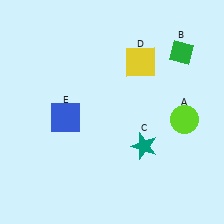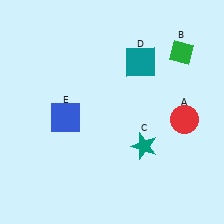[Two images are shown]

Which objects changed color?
A changed from lime to red. D changed from yellow to teal.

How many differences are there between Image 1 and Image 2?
There are 2 differences between the two images.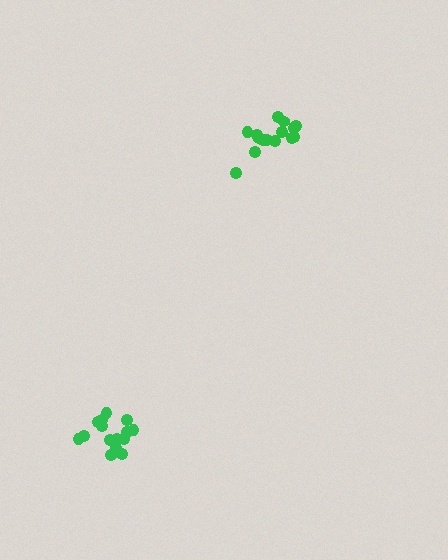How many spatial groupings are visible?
There are 2 spatial groupings.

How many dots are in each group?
Group 1: 18 dots, Group 2: 15 dots (33 total).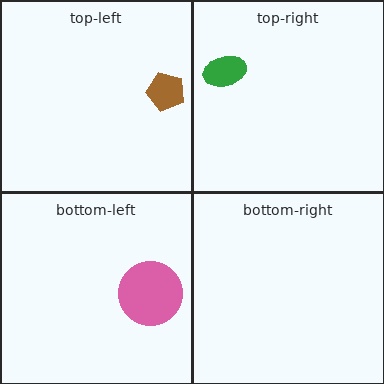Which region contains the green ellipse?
The top-right region.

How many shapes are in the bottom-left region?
1.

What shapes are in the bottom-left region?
The pink circle.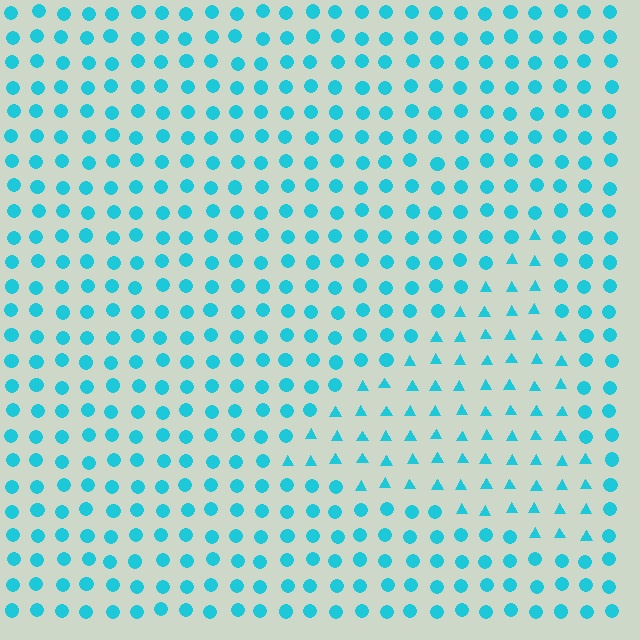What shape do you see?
I see a triangle.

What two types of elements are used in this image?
The image uses triangles inside the triangle region and circles outside it.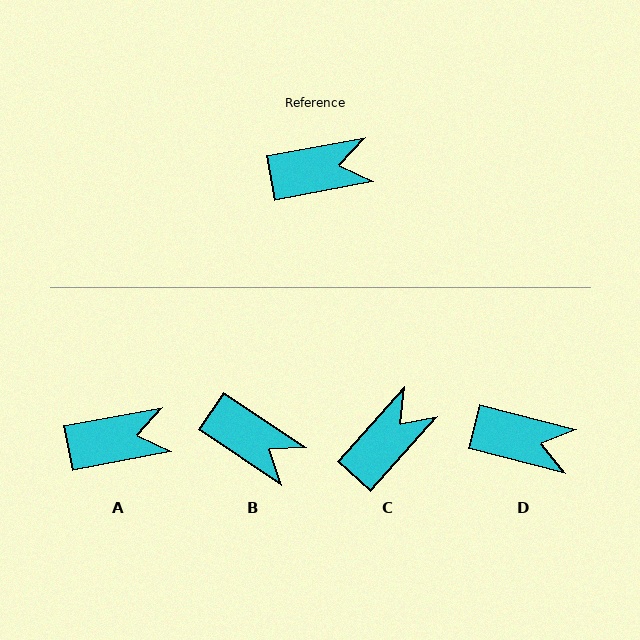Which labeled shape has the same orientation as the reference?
A.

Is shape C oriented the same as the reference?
No, it is off by about 37 degrees.